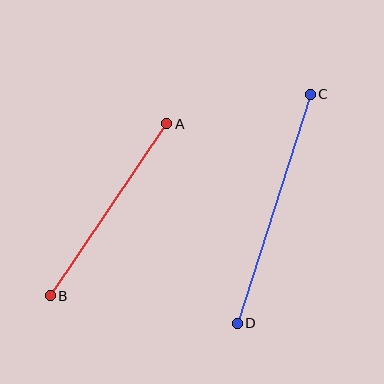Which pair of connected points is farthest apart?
Points C and D are farthest apart.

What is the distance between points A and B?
The distance is approximately 208 pixels.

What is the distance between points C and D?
The distance is approximately 240 pixels.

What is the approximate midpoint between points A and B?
The midpoint is at approximately (108, 210) pixels.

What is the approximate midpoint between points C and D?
The midpoint is at approximately (274, 209) pixels.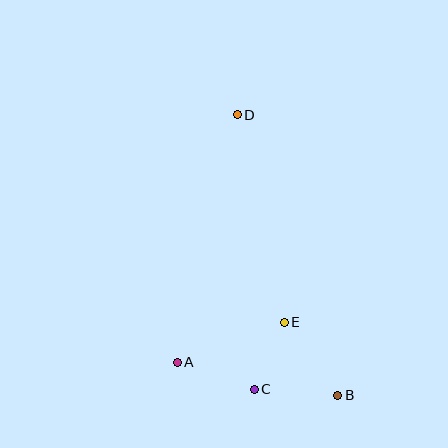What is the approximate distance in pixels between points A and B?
The distance between A and B is approximately 164 pixels.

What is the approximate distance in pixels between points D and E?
The distance between D and E is approximately 213 pixels.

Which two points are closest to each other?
Points C and E are closest to each other.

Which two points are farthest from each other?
Points B and D are farthest from each other.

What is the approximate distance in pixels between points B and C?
The distance between B and C is approximately 84 pixels.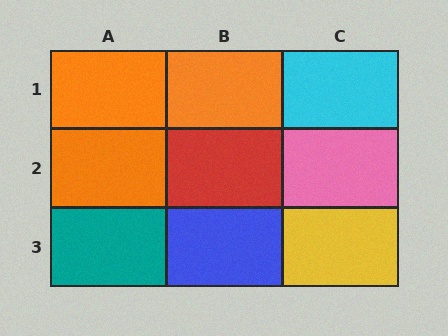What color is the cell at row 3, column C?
Yellow.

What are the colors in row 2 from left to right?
Orange, red, pink.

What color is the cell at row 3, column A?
Teal.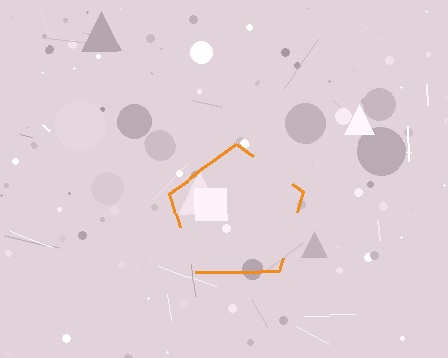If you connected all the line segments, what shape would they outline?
They would outline a pentagon.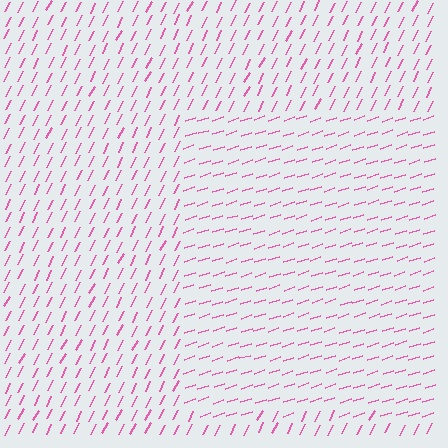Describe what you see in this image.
The image is filled with small pink line segments. A rectangle region in the image has lines oriented differently from the surrounding lines, creating a visible texture boundary.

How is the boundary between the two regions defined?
The boundary is defined purely by a change in line orientation (approximately 45 degrees difference). All lines are the same color and thickness.